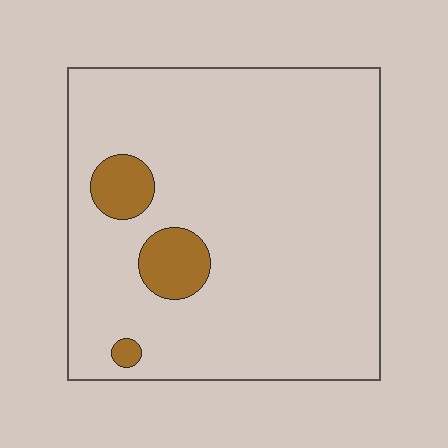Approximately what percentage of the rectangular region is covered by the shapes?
Approximately 10%.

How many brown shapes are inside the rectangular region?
3.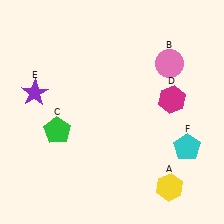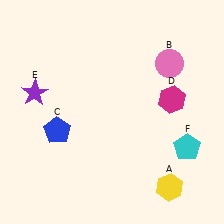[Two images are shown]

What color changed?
The pentagon (C) changed from green in Image 1 to blue in Image 2.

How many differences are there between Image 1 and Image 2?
There is 1 difference between the two images.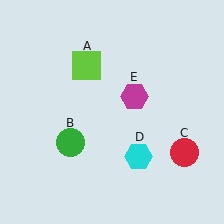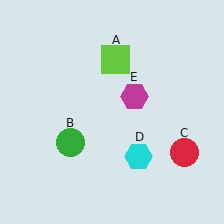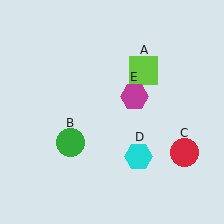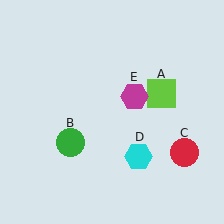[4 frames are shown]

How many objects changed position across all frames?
1 object changed position: lime square (object A).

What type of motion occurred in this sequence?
The lime square (object A) rotated clockwise around the center of the scene.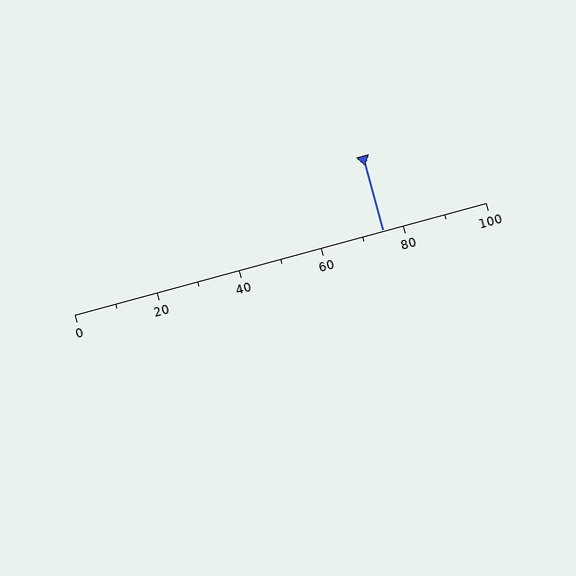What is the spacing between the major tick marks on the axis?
The major ticks are spaced 20 apart.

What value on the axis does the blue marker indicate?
The marker indicates approximately 75.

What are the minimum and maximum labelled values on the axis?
The axis runs from 0 to 100.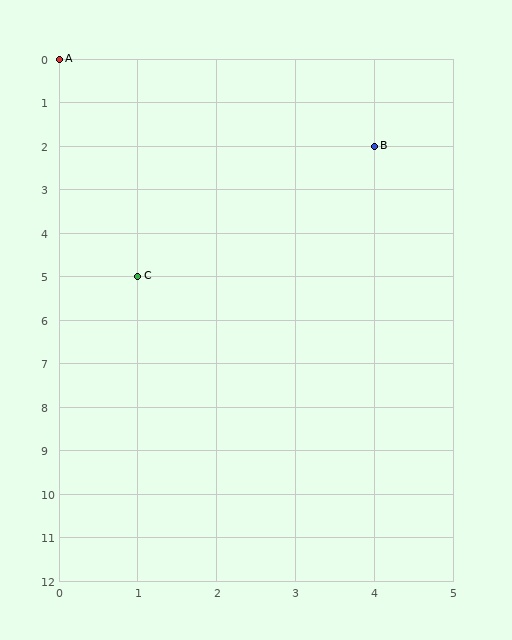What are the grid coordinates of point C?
Point C is at grid coordinates (1, 5).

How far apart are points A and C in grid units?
Points A and C are 1 column and 5 rows apart (about 5.1 grid units diagonally).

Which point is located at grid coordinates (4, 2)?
Point B is at (4, 2).